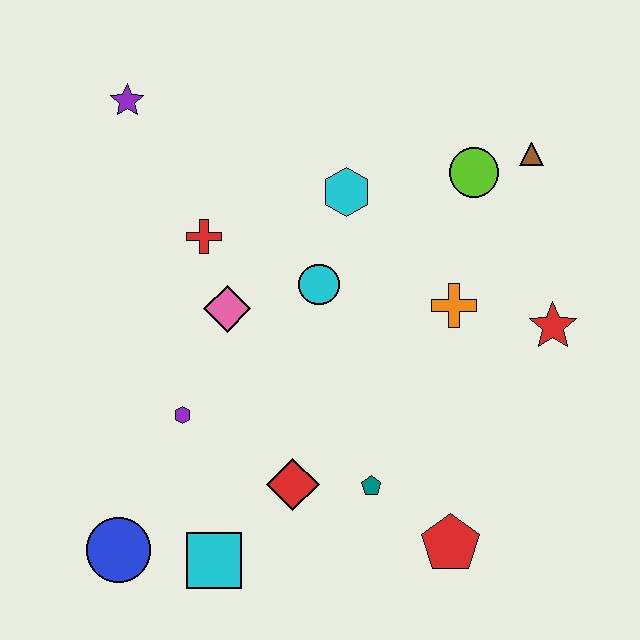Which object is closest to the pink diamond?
The red cross is closest to the pink diamond.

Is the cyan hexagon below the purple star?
Yes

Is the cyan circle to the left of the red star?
Yes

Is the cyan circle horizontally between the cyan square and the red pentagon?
Yes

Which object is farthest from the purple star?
The red pentagon is farthest from the purple star.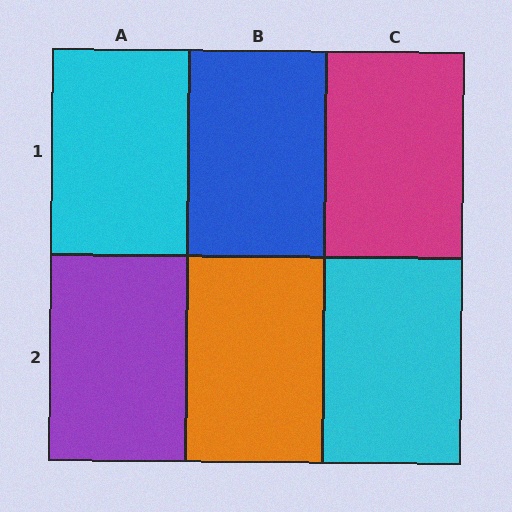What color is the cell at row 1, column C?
Magenta.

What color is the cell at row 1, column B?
Blue.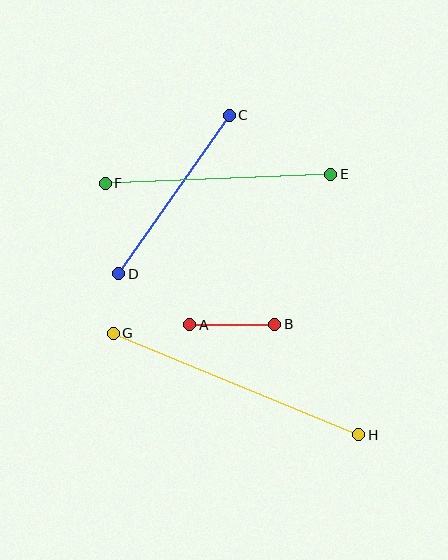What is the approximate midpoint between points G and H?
The midpoint is at approximately (236, 384) pixels.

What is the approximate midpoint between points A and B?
The midpoint is at approximately (232, 324) pixels.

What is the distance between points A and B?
The distance is approximately 85 pixels.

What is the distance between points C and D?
The distance is approximately 193 pixels.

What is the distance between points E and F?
The distance is approximately 225 pixels.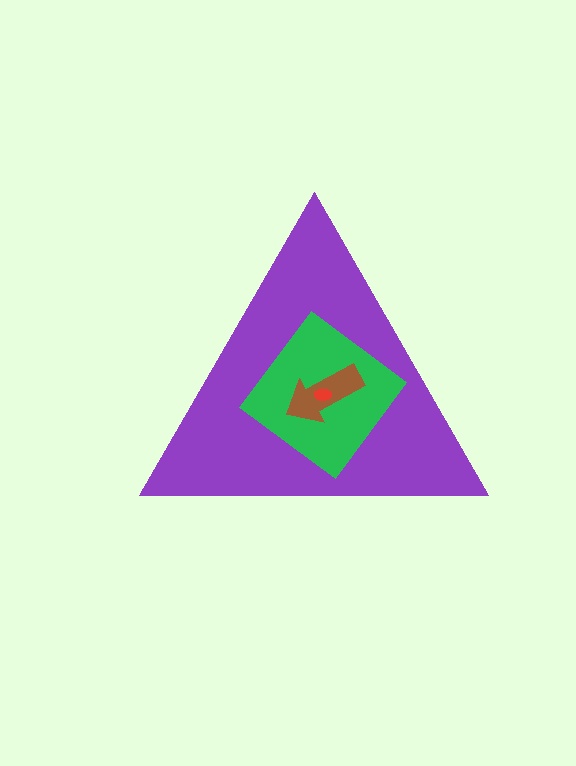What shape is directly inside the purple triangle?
The green diamond.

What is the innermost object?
The red ellipse.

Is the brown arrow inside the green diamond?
Yes.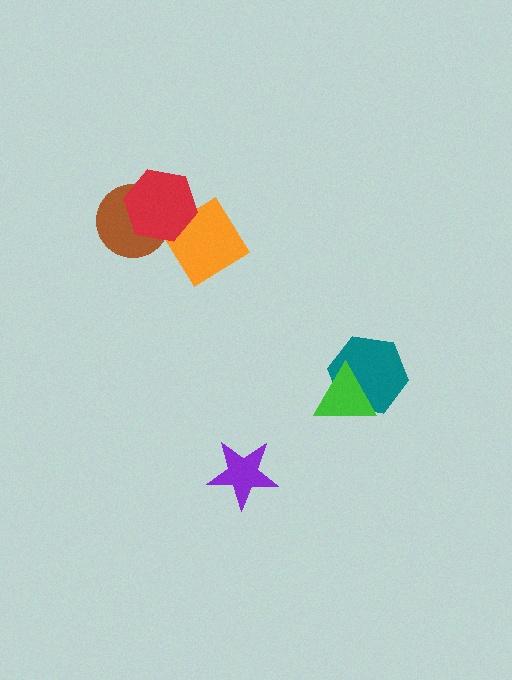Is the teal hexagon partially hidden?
Yes, it is partially covered by another shape.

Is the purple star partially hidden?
No, no other shape covers it.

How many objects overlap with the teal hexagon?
1 object overlaps with the teal hexagon.